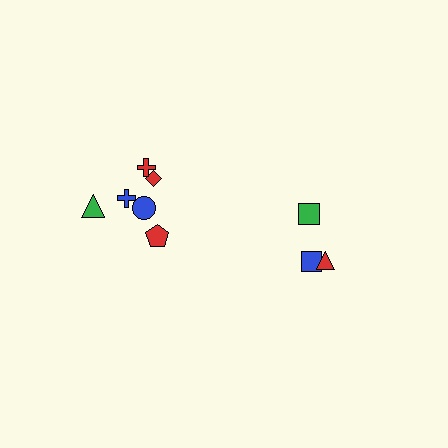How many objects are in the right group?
There are 3 objects.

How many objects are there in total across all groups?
There are 9 objects.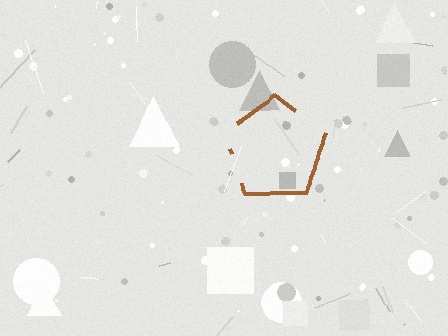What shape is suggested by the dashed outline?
The dashed outline suggests a pentagon.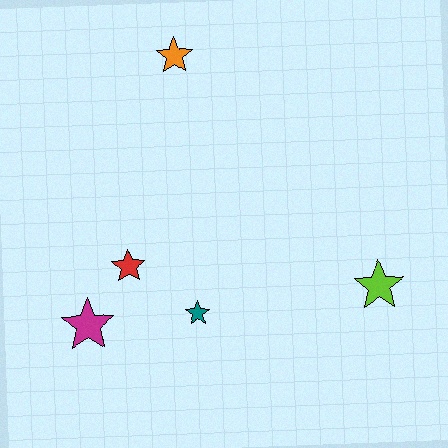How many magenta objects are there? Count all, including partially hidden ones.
There is 1 magenta object.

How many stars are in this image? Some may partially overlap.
There are 5 stars.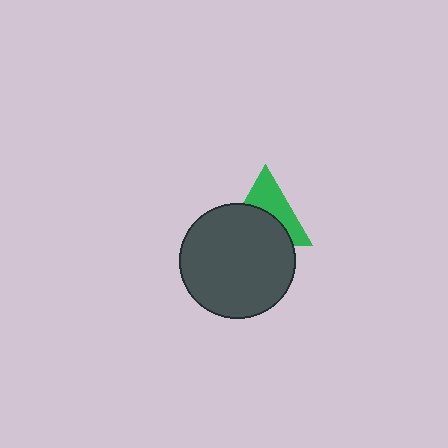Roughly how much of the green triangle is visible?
About half of it is visible (roughly 47%).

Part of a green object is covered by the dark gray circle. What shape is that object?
It is a triangle.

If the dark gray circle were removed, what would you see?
You would see the complete green triangle.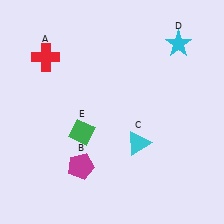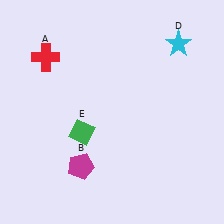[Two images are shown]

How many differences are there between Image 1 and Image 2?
There is 1 difference between the two images.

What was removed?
The cyan triangle (C) was removed in Image 2.